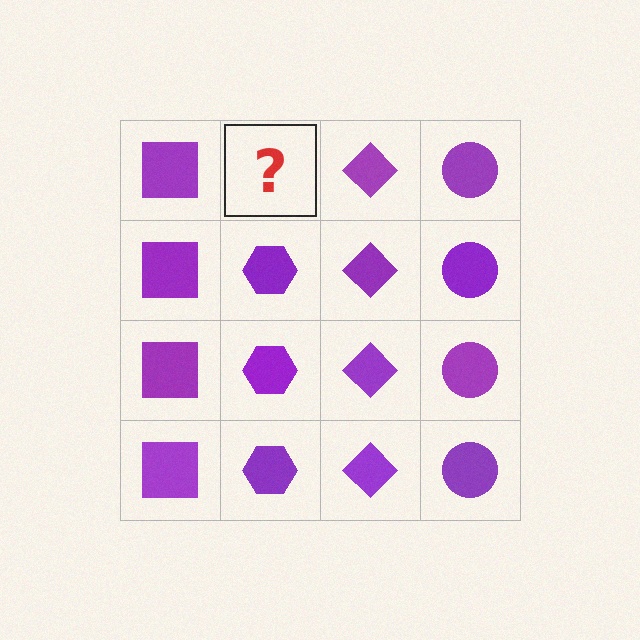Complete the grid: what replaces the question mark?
The question mark should be replaced with a purple hexagon.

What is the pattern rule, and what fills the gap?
The rule is that each column has a consistent shape. The gap should be filled with a purple hexagon.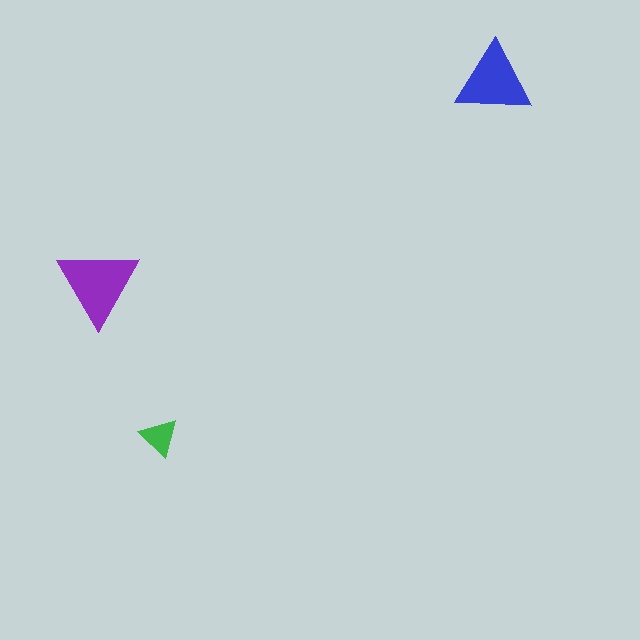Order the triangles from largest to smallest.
the purple one, the blue one, the green one.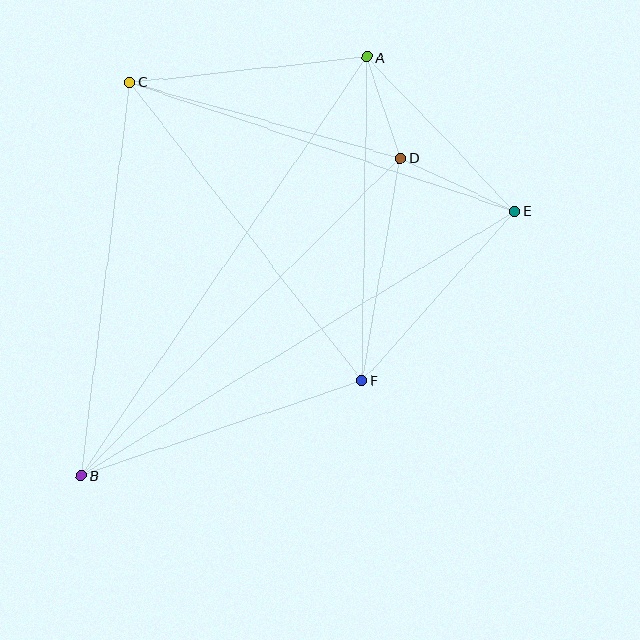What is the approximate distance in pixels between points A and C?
The distance between A and C is approximately 239 pixels.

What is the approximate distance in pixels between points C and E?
The distance between C and E is approximately 406 pixels.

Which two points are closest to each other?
Points A and D are closest to each other.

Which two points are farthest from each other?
Points B and E are farthest from each other.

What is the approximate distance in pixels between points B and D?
The distance between B and D is approximately 450 pixels.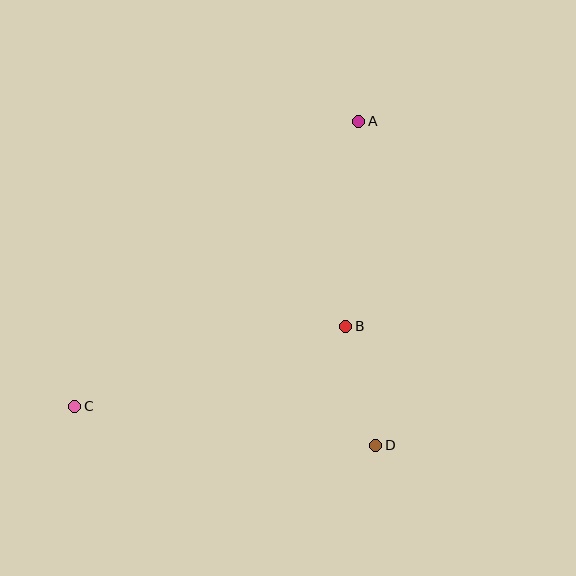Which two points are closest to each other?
Points B and D are closest to each other.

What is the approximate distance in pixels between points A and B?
The distance between A and B is approximately 206 pixels.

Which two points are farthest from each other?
Points A and C are farthest from each other.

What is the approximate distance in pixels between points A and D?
The distance between A and D is approximately 325 pixels.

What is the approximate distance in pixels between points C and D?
The distance between C and D is approximately 303 pixels.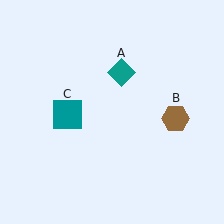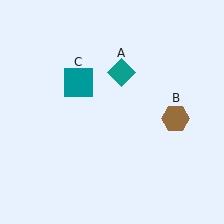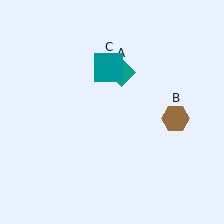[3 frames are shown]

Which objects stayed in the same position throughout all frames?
Teal diamond (object A) and brown hexagon (object B) remained stationary.